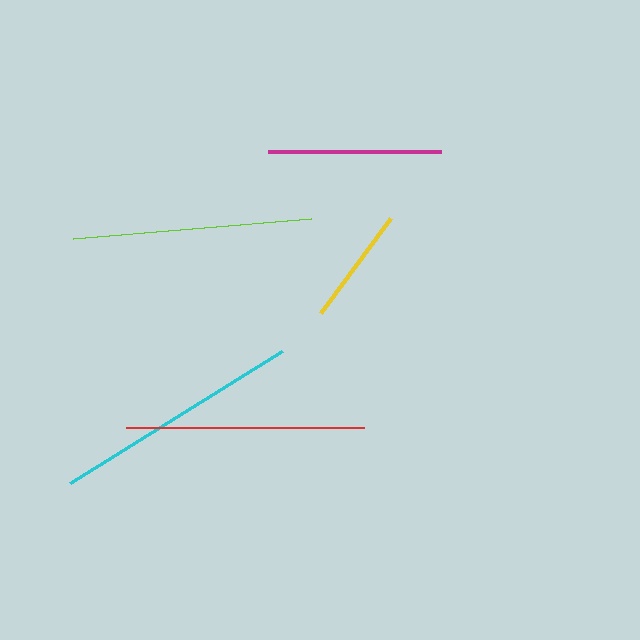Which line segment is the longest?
The cyan line is the longest at approximately 250 pixels.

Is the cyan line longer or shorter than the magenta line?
The cyan line is longer than the magenta line.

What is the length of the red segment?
The red segment is approximately 238 pixels long.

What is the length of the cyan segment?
The cyan segment is approximately 250 pixels long.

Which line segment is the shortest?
The yellow line is the shortest at approximately 117 pixels.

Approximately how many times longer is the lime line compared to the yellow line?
The lime line is approximately 2.0 times the length of the yellow line.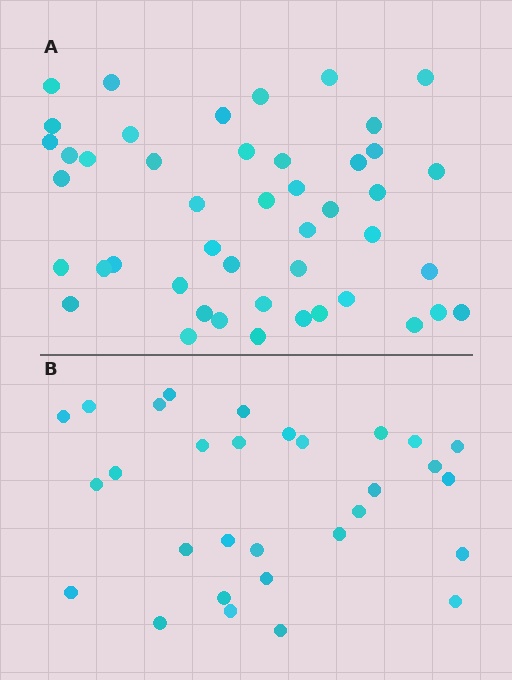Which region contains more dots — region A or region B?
Region A (the top region) has more dots.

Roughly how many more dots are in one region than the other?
Region A has approximately 15 more dots than region B.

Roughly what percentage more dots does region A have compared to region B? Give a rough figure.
About 55% more.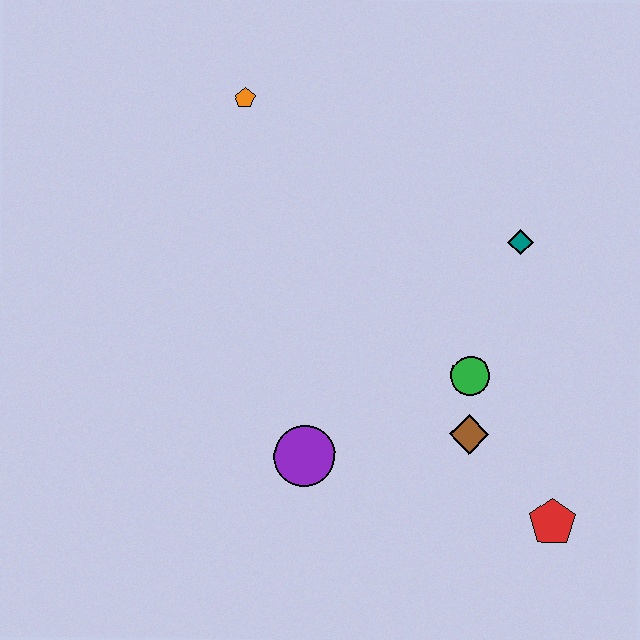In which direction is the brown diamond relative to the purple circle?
The brown diamond is to the right of the purple circle.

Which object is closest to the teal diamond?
The green circle is closest to the teal diamond.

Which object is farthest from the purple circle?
The orange pentagon is farthest from the purple circle.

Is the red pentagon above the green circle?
No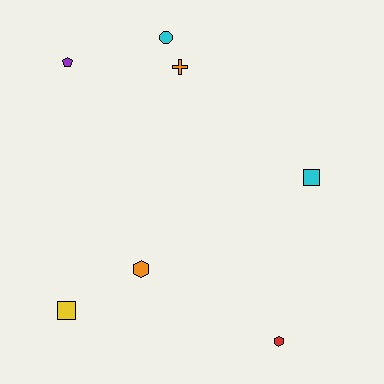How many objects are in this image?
There are 7 objects.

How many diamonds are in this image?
There are no diamonds.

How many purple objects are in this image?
There is 1 purple object.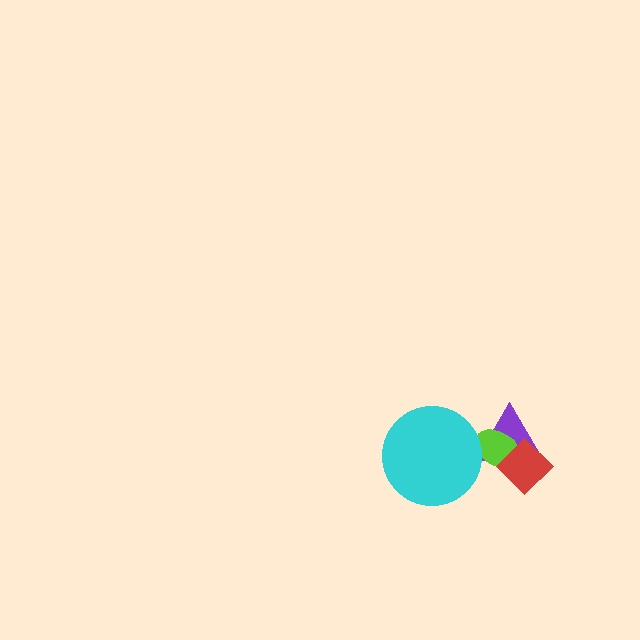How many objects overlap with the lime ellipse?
3 objects overlap with the lime ellipse.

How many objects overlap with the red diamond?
2 objects overlap with the red diamond.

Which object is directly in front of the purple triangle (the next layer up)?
The lime ellipse is directly in front of the purple triangle.